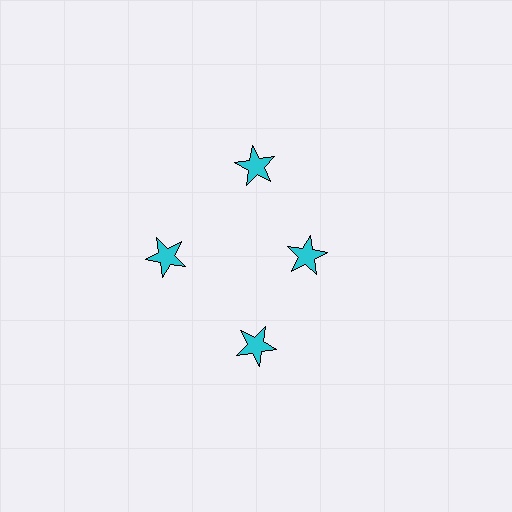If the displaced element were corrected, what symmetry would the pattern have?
It would have 4-fold rotational symmetry — the pattern would map onto itself every 90 degrees.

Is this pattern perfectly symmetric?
No. The 4 cyan stars are arranged in a ring, but one element near the 3 o'clock position is pulled inward toward the center, breaking the 4-fold rotational symmetry.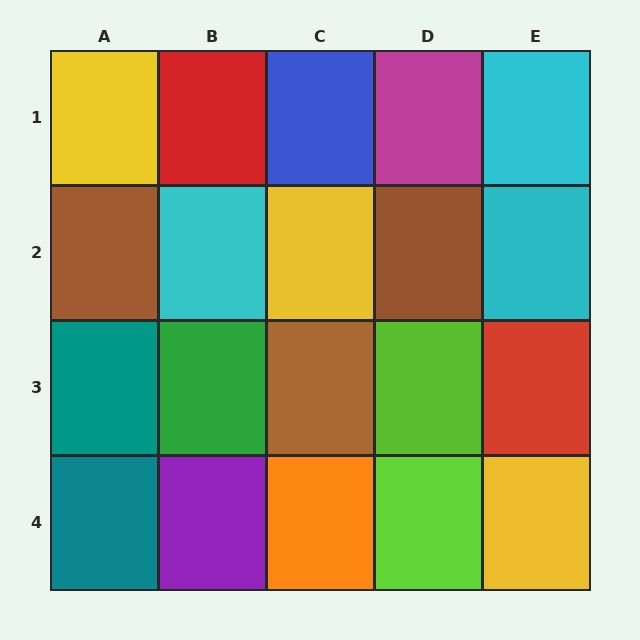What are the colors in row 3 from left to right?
Teal, green, brown, lime, red.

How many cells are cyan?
3 cells are cyan.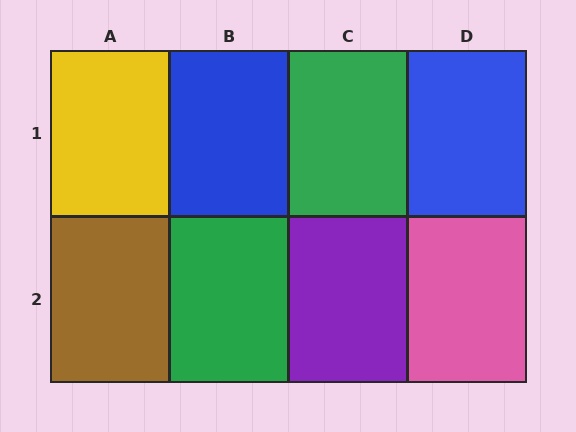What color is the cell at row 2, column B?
Green.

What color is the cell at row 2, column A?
Brown.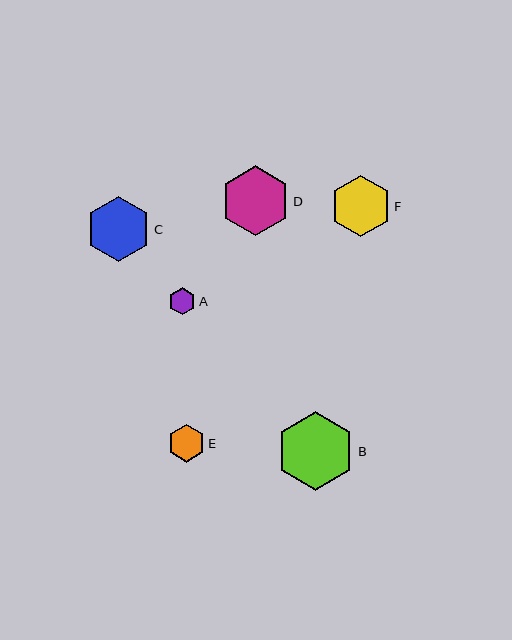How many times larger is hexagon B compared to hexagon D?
Hexagon B is approximately 1.1 times the size of hexagon D.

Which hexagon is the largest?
Hexagon B is the largest with a size of approximately 79 pixels.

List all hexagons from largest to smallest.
From largest to smallest: B, D, C, F, E, A.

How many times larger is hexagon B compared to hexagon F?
Hexagon B is approximately 1.3 times the size of hexagon F.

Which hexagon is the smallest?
Hexagon A is the smallest with a size of approximately 27 pixels.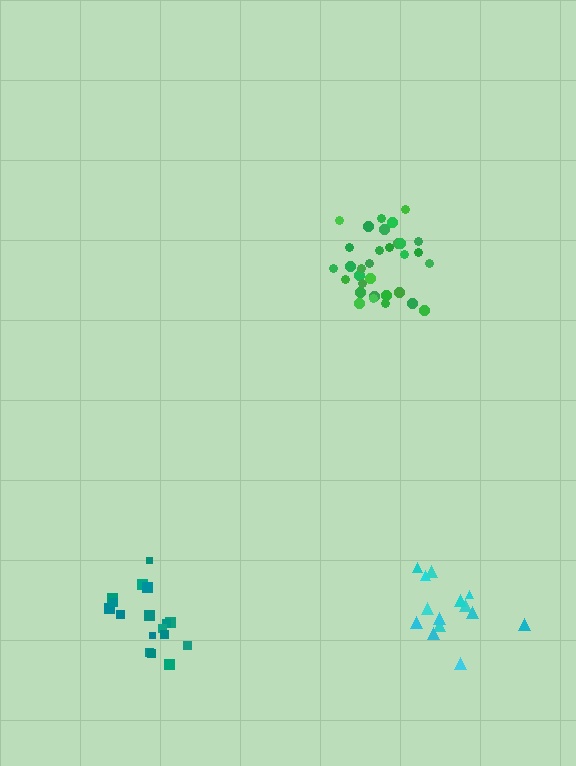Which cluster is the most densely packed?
Green.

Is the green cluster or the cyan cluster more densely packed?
Green.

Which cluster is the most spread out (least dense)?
Teal.